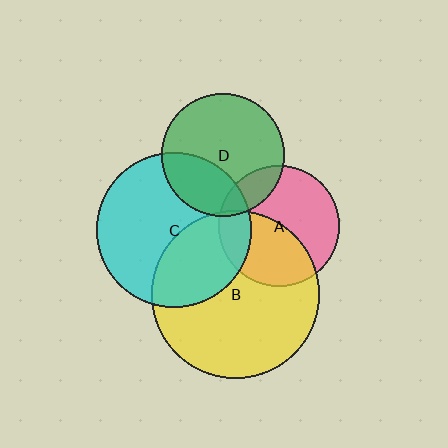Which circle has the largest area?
Circle B (yellow).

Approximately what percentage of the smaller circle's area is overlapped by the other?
Approximately 5%.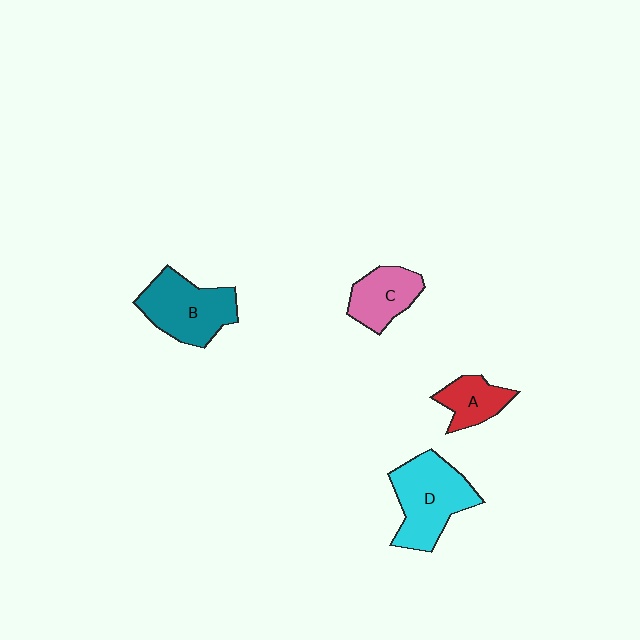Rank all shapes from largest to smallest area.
From largest to smallest: D (cyan), B (teal), C (pink), A (red).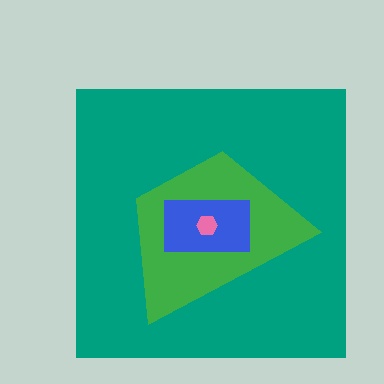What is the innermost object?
The pink hexagon.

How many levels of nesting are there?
4.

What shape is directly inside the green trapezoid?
The blue rectangle.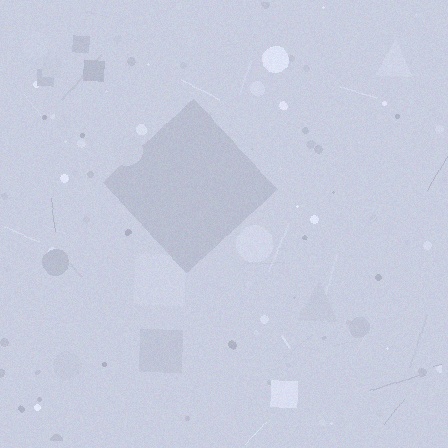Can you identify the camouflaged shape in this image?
The camouflaged shape is a diamond.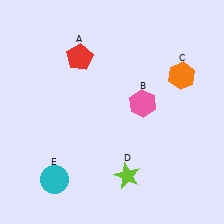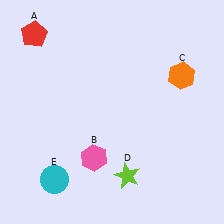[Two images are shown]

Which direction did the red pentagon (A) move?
The red pentagon (A) moved left.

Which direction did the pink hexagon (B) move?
The pink hexagon (B) moved down.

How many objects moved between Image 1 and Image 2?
2 objects moved between the two images.